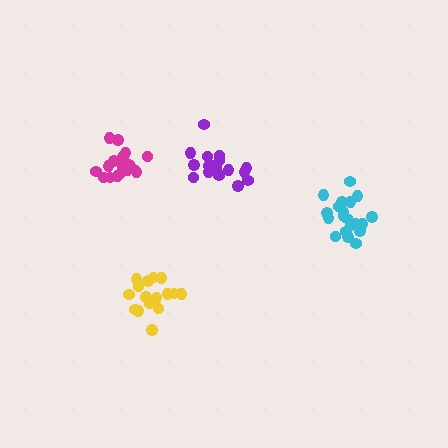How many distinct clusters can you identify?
There are 4 distinct clusters.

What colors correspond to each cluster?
The clusters are colored: yellow, magenta, purple, cyan.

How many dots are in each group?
Group 1: 16 dots, Group 2: 17 dots, Group 3: 18 dots, Group 4: 20 dots (71 total).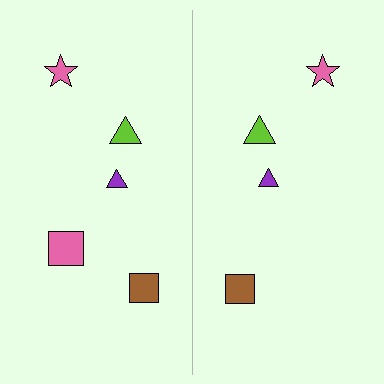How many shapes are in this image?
There are 9 shapes in this image.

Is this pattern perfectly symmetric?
No, the pattern is not perfectly symmetric. A pink square is missing from the right side.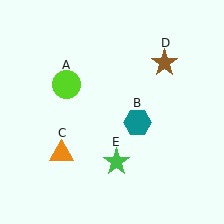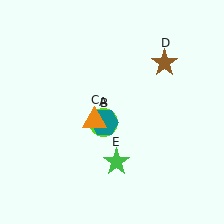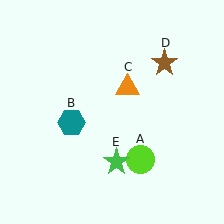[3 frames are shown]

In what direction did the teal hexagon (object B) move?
The teal hexagon (object B) moved left.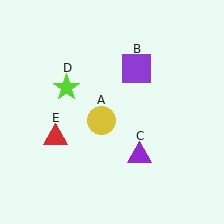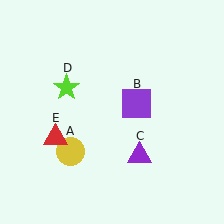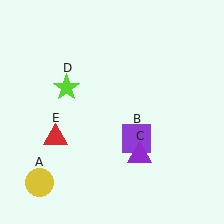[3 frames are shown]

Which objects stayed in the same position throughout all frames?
Purple triangle (object C) and lime star (object D) and red triangle (object E) remained stationary.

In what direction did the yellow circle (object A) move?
The yellow circle (object A) moved down and to the left.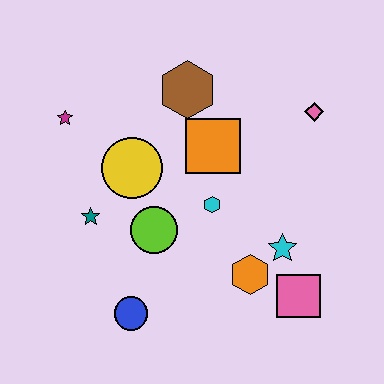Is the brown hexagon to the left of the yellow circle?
No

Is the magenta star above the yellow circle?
Yes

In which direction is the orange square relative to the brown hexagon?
The orange square is below the brown hexagon.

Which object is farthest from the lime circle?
The pink diamond is farthest from the lime circle.